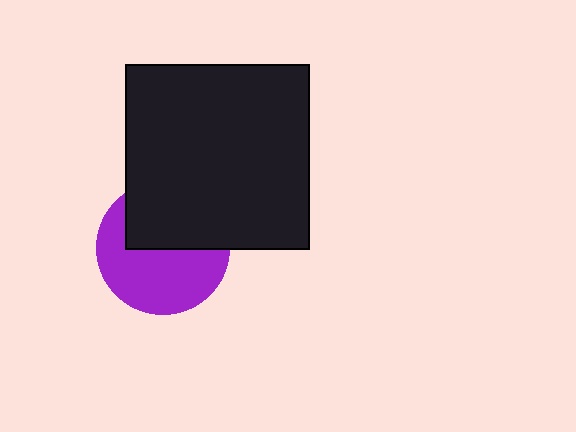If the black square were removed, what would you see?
You would see the complete purple circle.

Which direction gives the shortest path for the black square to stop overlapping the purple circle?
Moving up gives the shortest separation.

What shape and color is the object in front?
The object in front is a black square.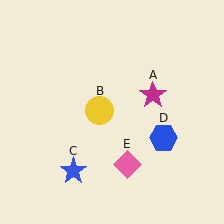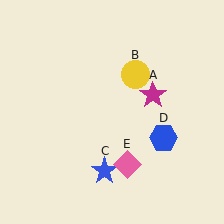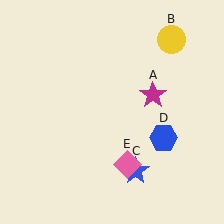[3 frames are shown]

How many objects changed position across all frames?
2 objects changed position: yellow circle (object B), blue star (object C).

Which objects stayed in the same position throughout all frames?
Magenta star (object A) and blue hexagon (object D) and pink diamond (object E) remained stationary.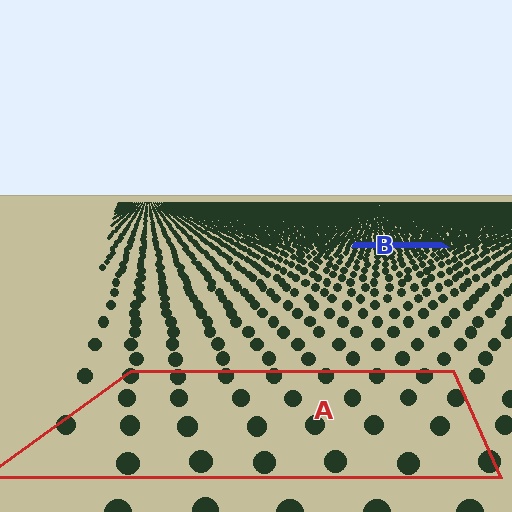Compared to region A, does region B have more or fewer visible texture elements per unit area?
Region B has more texture elements per unit area — they are packed more densely because it is farther away.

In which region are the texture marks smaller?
The texture marks are smaller in region B, because it is farther away.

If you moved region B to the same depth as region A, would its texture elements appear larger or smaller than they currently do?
They would appear larger. At a closer depth, the same texture elements are projected at a bigger on-screen size.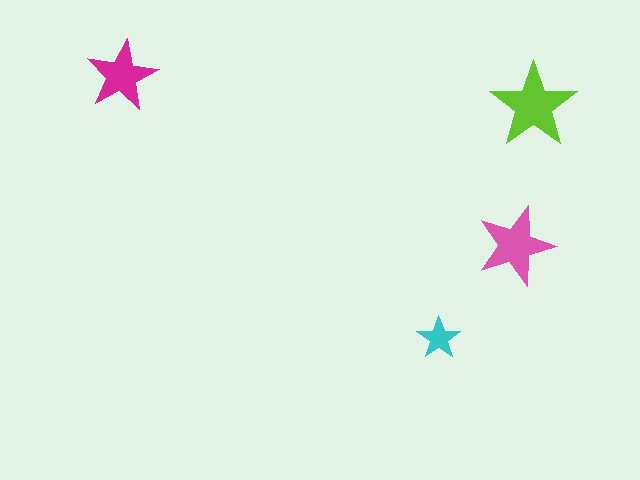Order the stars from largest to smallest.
the lime one, the pink one, the magenta one, the cyan one.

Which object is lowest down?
The cyan star is bottommost.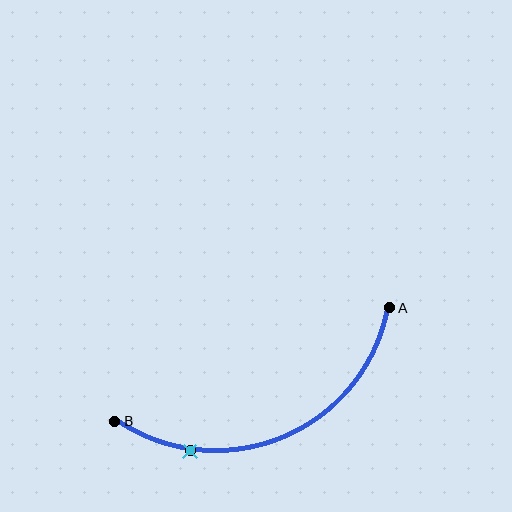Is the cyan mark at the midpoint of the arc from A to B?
No. The cyan mark lies on the arc but is closer to endpoint B. The arc midpoint would be at the point on the curve equidistant along the arc from both A and B.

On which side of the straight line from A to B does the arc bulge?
The arc bulges below the straight line connecting A and B.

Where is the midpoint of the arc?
The arc midpoint is the point on the curve farthest from the straight line joining A and B. It sits below that line.